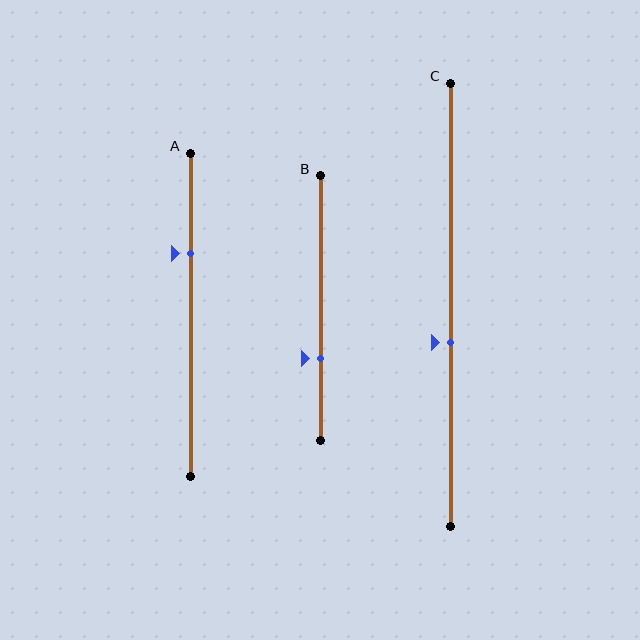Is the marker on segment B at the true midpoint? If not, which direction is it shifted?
No, the marker on segment B is shifted downward by about 19% of the segment length.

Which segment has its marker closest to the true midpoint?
Segment C has its marker closest to the true midpoint.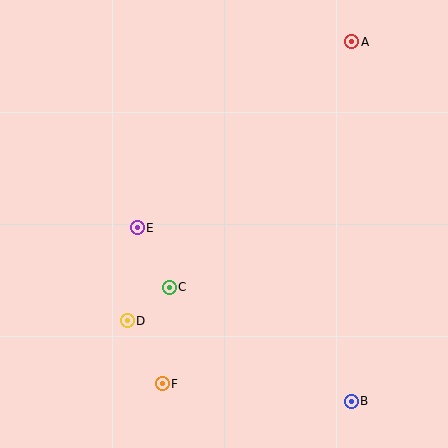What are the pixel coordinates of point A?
Point A is at (352, 42).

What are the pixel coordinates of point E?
Point E is at (137, 228).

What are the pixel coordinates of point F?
Point F is at (162, 384).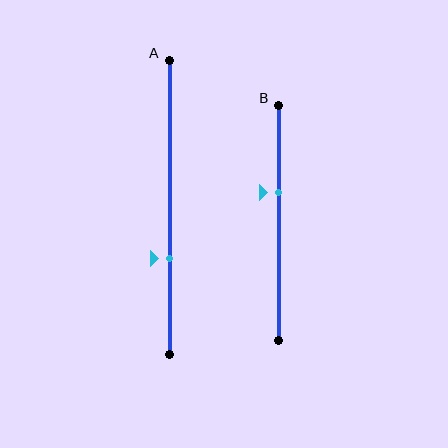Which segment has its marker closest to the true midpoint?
Segment B has its marker closest to the true midpoint.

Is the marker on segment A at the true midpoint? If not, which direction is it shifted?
No, the marker on segment A is shifted downward by about 17% of the segment length.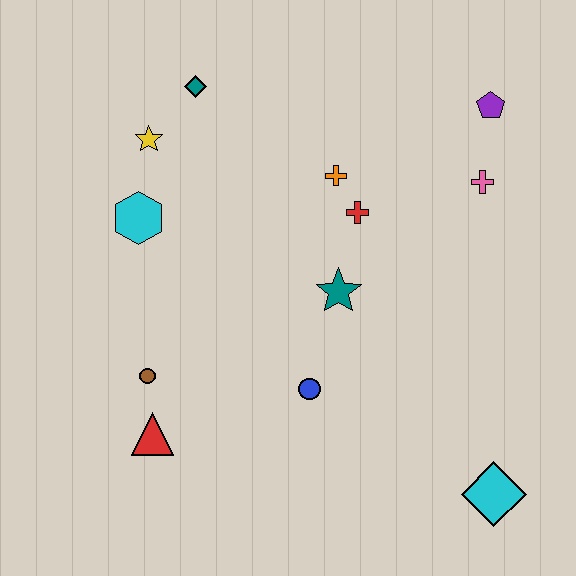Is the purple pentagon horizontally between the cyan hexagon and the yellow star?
No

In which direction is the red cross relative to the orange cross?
The red cross is below the orange cross.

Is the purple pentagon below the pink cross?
No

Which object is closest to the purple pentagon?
The pink cross is closest to the purple pentagon.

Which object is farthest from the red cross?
The cyan diamond is farthest from the red cross.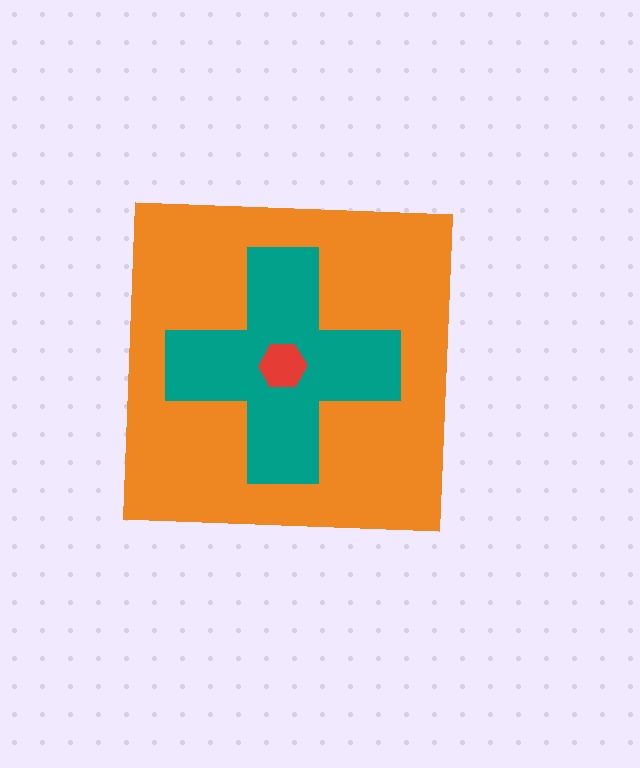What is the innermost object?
The red hexagon.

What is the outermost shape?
The orange square.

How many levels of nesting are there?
3.